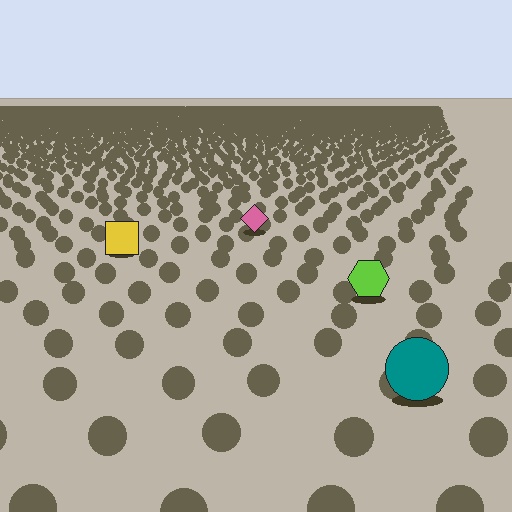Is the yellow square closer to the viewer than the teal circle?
No. The teal circle is closer — you can tell from the texture gradient: the ground texture is coarser near it.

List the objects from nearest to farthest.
From nearest to farthest: the teal circle, the lime hexagon, the yellow square, the pink diamond.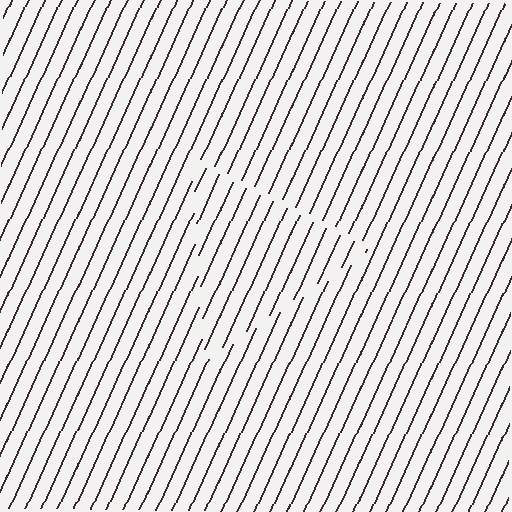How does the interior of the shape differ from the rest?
The interior of the shape contains the same grating, shifted by half a period — the contour is defined by the phase discontinuity where line-ends from the inner and outer gratings abut.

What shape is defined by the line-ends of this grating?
An illusory triangle. The interior of the shape contains the same grating, shifted by half a period — the contour is defined by the phase discontinuity where line-ends from the inner and outer gratings abut.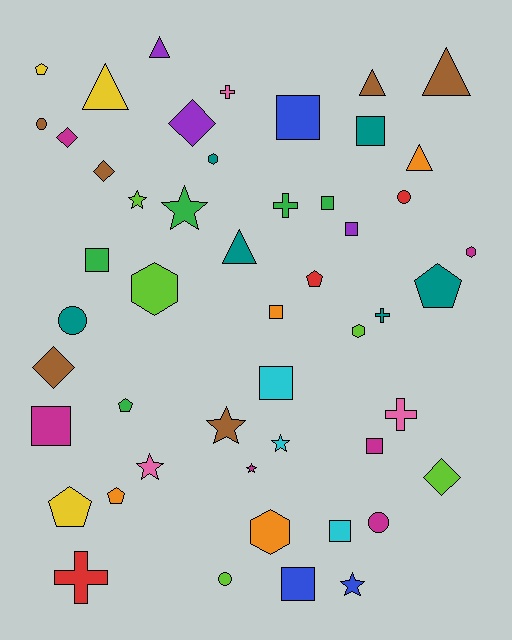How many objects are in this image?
There are 50 objects.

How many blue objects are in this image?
There are 3 blue objects.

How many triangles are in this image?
There are 6 triangles.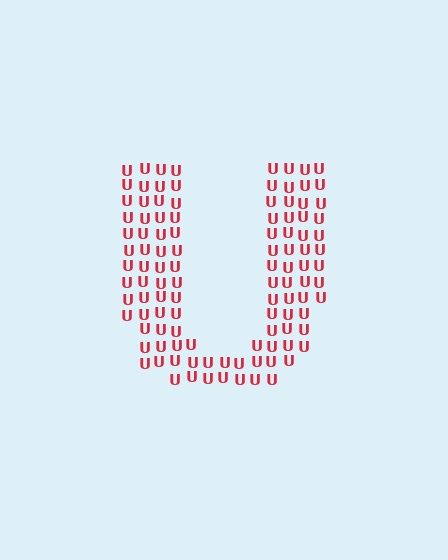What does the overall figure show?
The overall figure shows the letter U.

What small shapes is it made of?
It is made of small letter U's.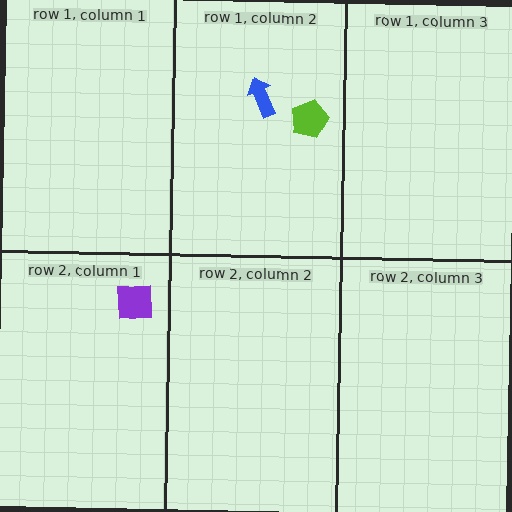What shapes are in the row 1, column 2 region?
The blue arrow, the lime pentagon.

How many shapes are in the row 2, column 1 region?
1.